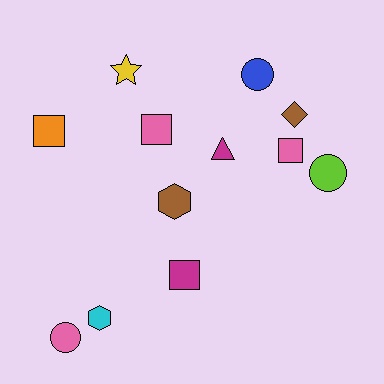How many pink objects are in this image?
There are 3 pink objects.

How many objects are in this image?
There are 12 objects.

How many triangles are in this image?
There is 1 triangle.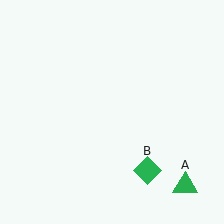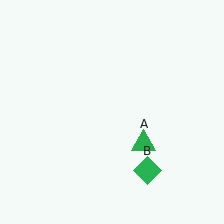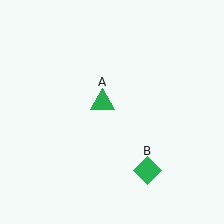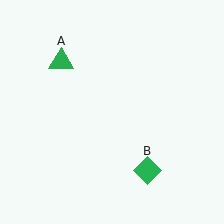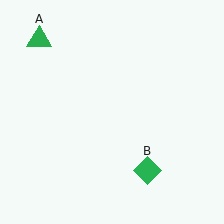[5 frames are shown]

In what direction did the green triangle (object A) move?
The green triangle (object A) moved up and to the left.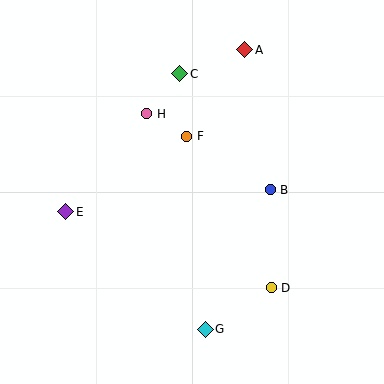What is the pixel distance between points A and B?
The distance between A and B is 142 pixels.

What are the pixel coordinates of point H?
Point H is at (147, 114).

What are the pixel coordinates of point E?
Point E is at (66, 212).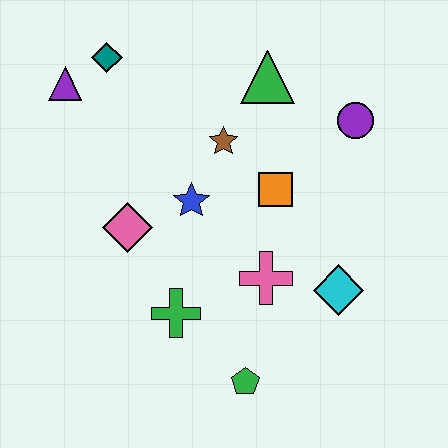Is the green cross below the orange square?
Yes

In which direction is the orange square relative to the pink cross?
The orange square is above the pink cross.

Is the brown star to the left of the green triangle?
Yes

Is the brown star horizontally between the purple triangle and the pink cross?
Yes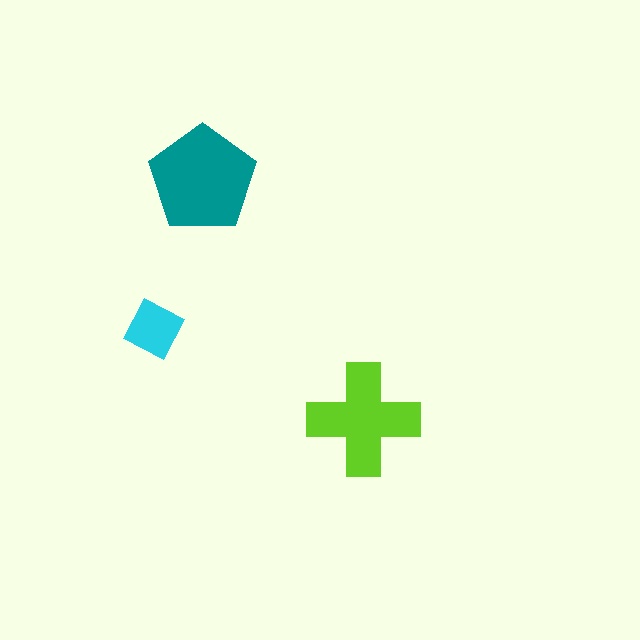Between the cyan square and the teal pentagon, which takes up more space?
The teal pentagon.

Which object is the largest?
The teal pentagon.